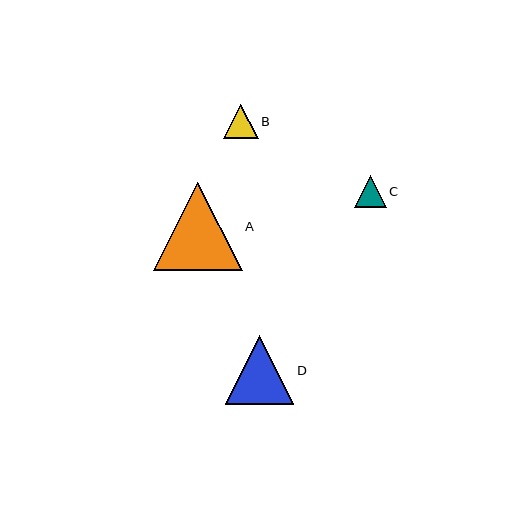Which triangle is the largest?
Triangle A is the largest with a size of approximately 89 pixels.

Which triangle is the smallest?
Triangle C is the smallest with a size of approximately 32 pixels.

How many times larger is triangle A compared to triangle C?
Triangle A is approximately 2.8 times the size of triangle C.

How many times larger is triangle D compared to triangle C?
Triangle D is approximately 2.2 times the size of triangle C.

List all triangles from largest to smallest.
From largest to smallest: A, D, B, C.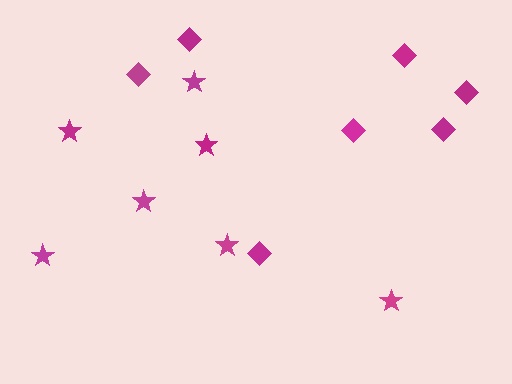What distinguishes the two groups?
There are 2 groups: one group of diamonds (7) and one group of stars (7).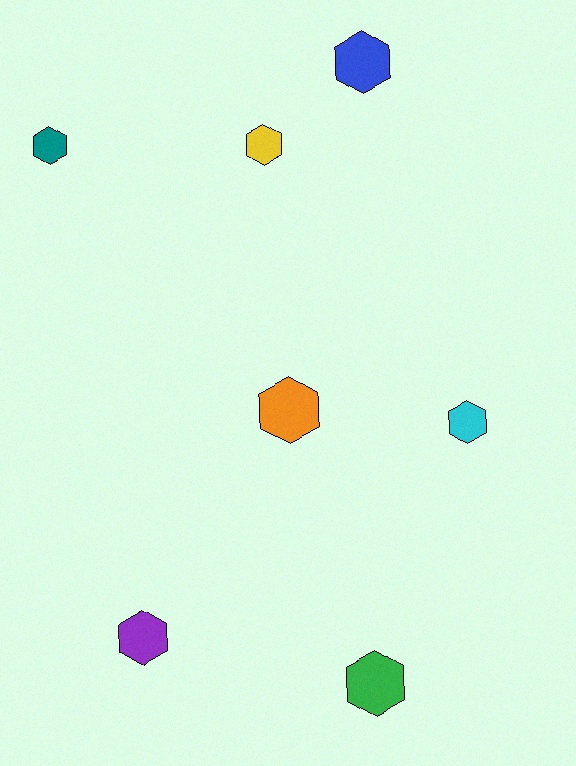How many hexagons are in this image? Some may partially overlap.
There are 7 hexagons.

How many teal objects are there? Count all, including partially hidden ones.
There is 1 teal object.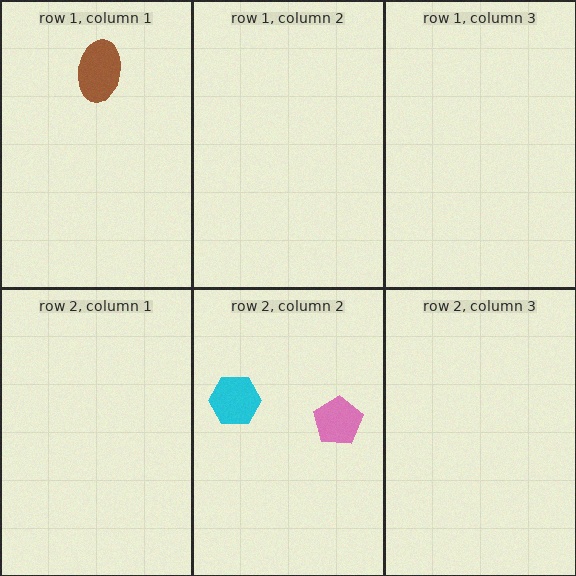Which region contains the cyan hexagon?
The row 2, column 2 region.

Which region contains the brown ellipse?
The row 1, column 1 region.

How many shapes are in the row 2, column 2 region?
2.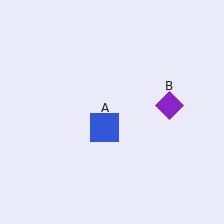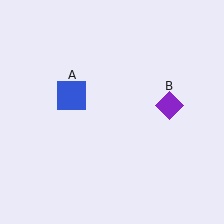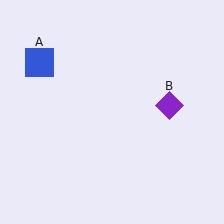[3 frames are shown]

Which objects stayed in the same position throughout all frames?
Purple diamond (object B) remained stationary.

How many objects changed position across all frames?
1 object changed position: blue square (object A).